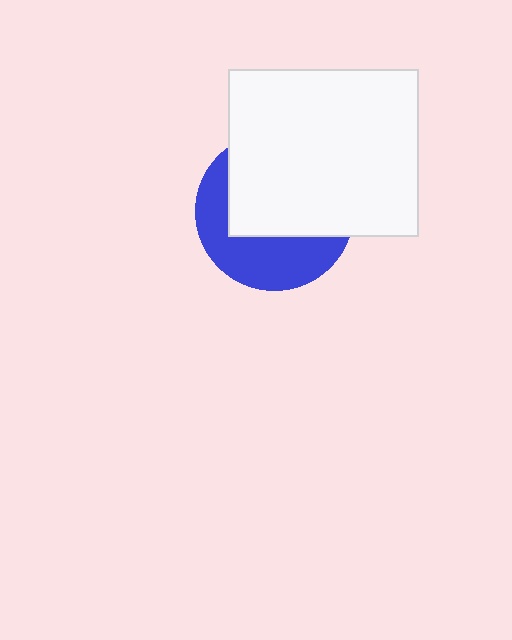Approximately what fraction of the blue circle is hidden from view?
Roughly 59% of the blue circle is hidden behind the white rectangle.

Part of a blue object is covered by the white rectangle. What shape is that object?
It is a circle.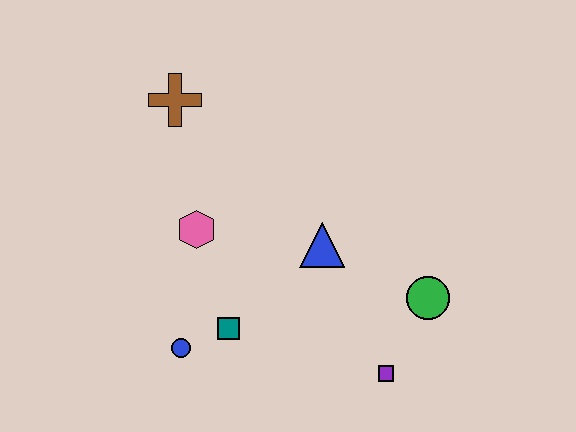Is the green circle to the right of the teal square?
Yes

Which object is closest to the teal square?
The blue circle is closest to the teal square.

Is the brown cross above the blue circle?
Yes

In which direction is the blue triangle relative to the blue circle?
The blue triangle is to the right of the blue circle.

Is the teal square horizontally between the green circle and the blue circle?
Yes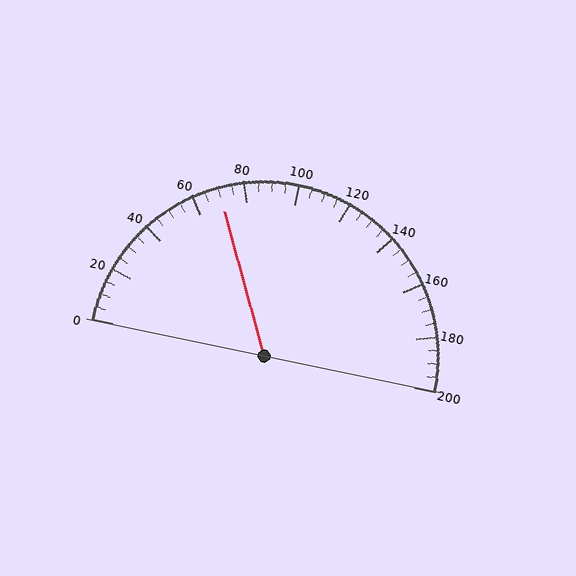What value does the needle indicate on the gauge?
The needle indicates approximately 70.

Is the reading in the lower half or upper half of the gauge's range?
The reading is in the lower half of the range (0 to 200).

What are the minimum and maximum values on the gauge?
The gauge ranges from 0 to 200.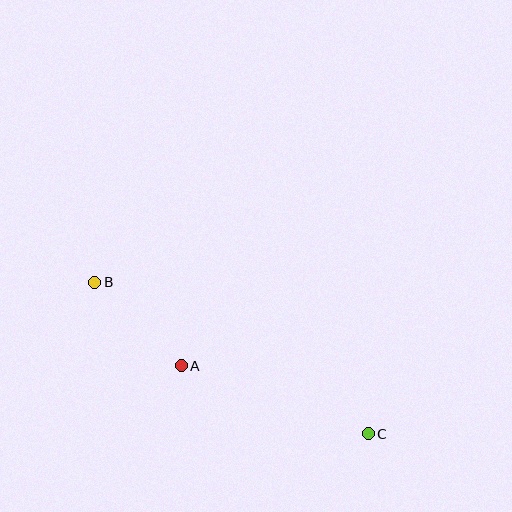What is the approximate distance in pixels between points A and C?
The distance between A and C is approximately 199 pixels.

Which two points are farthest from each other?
Points B and C are farthest from each other.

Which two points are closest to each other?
Points A and B are closest to each other.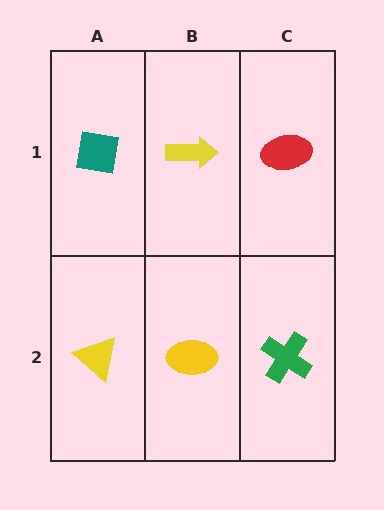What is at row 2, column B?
A yellow ellipse.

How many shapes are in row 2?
3 shapes.